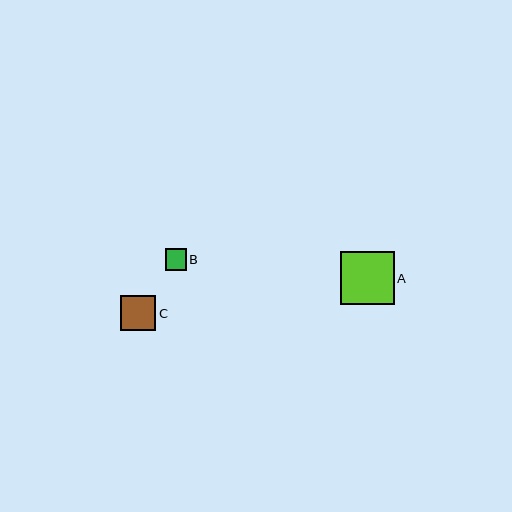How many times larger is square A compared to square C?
Square A is approximately 1.5 times the size of square C.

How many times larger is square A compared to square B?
Square A is approximately 2.5 times the size of square B.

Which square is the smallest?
Square B is the smallest with a size of approximately 21 pixels.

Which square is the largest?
Square A is the largest with a size of approximately 54 pixels.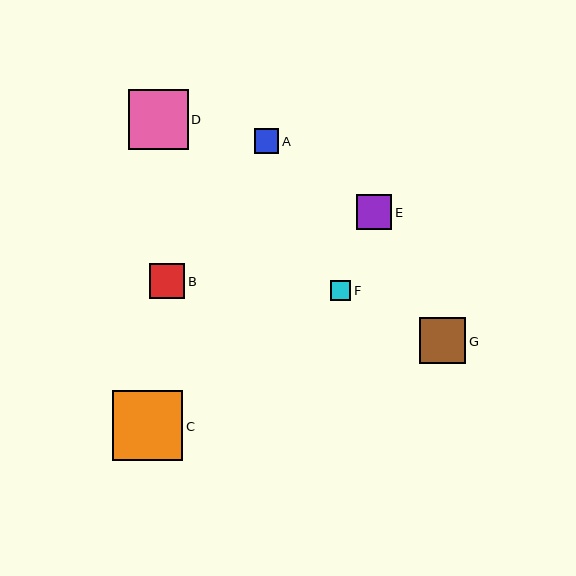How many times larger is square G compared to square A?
Square G is approximately 1.9 times the size of square A.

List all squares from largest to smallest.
From largest to smallest: C, D, G, B, E, A, F.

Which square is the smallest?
Square F is the smallest with a size of approximately 20 pixels.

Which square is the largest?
Square C is the largest with a size of approximately 70 pixels.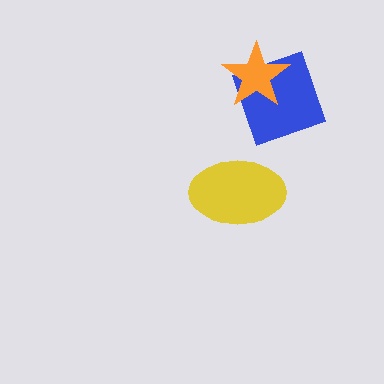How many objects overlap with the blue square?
1 object overlaps with the blue square.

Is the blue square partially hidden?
Yes, it is partially covered by another shape.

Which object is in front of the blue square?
The orange star is in front of the blue square.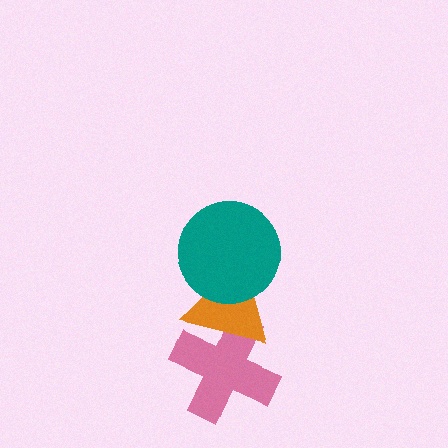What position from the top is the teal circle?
The teal circle is 1st from the top.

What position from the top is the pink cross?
The pink cross is 3rd from the top.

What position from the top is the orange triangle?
The orange triangle is 2nd from the top.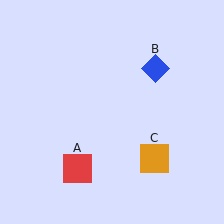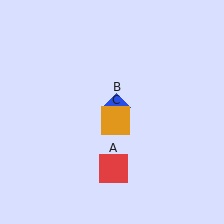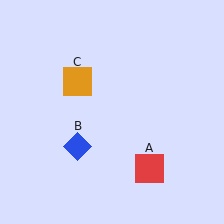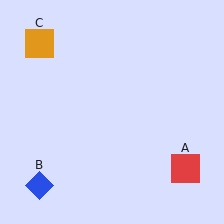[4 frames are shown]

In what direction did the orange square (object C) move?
The orange square (object C) moved up and to the left.